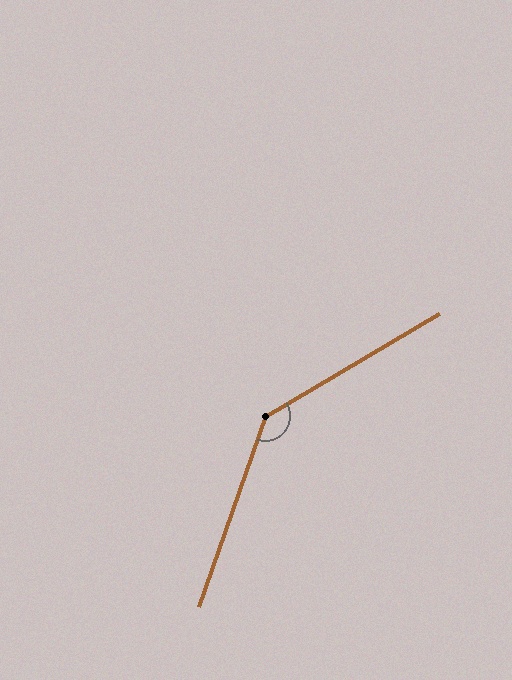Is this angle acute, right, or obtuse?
It is obtuse.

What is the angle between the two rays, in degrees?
Approximately 140 degrees.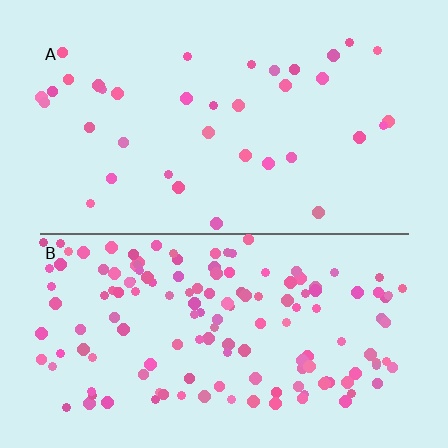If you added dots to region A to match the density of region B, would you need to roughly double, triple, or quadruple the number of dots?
Approximately quadruple.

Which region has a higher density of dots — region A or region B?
B (the bottom).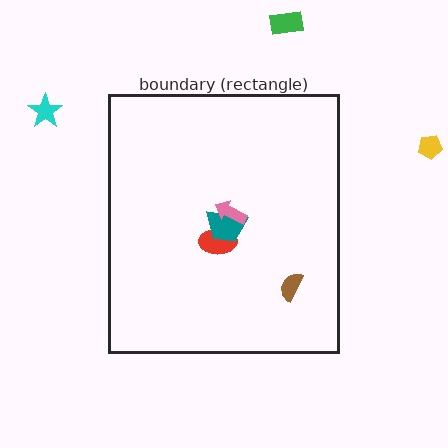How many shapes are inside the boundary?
4 inside, 3 outside.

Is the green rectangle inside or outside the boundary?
Outside.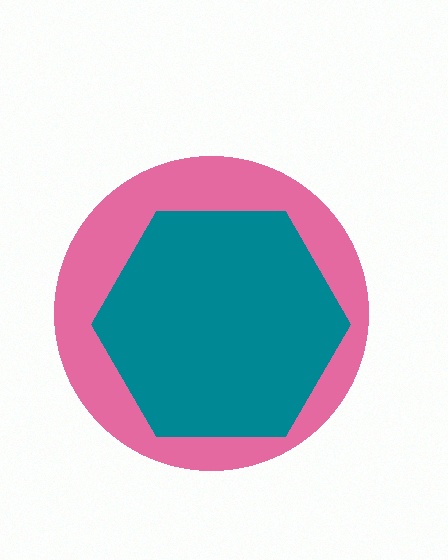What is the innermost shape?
The teal hexagon.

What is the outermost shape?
The pink circle.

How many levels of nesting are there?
2.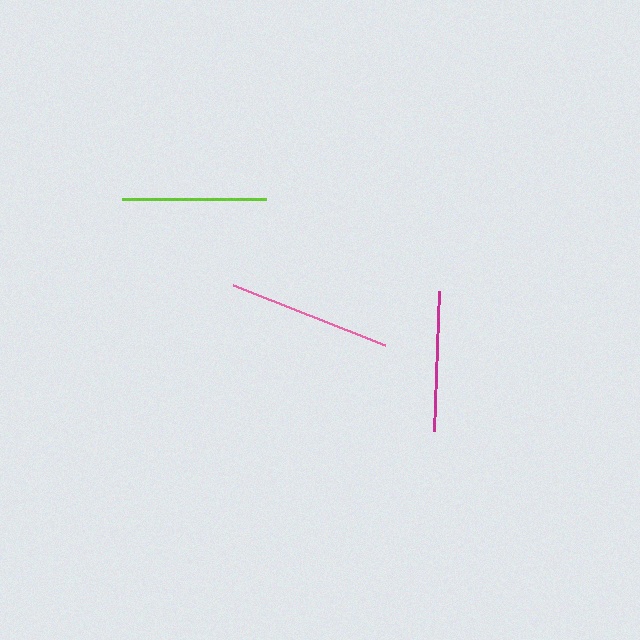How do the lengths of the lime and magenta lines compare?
The lime and magenta lines are approximately the same length.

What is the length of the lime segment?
The lime segment is approximately 144 pixels long.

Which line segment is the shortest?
The magenta line is the shortest at approximately 140 pixels.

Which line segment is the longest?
The pink line is the longest at approximately 163 pixels.